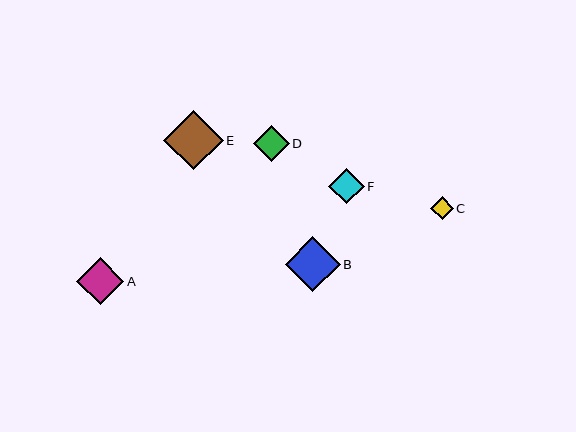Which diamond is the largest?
Diamond E is the largest with a size of approximately 59 pixels.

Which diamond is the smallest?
Diamond C is the smallest with a size of approximately 23 pixels.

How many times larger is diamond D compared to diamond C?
Diamond D is approximately 1.6 times the size of diamond C.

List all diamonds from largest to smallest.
From largest to smallest: E, B, A, D, F, C.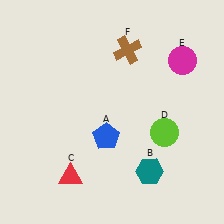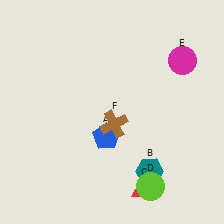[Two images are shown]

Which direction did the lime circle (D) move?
The lime circle (D) moved down.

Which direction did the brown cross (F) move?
The brown cross (F) moved down.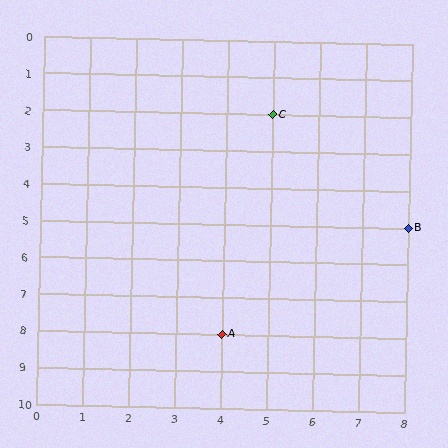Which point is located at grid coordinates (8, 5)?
Point B is at (8, 5).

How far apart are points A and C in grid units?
Points A and C are 1 column and 6 rows apart (about 6.1 grid units diagonally).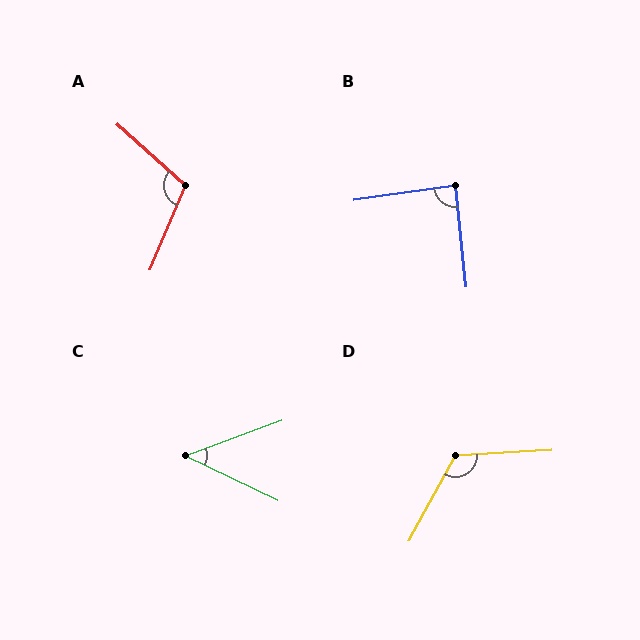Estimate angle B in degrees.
Approximately 88 degrees.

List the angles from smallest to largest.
C (46°), B (88°), A (109°), D (122°).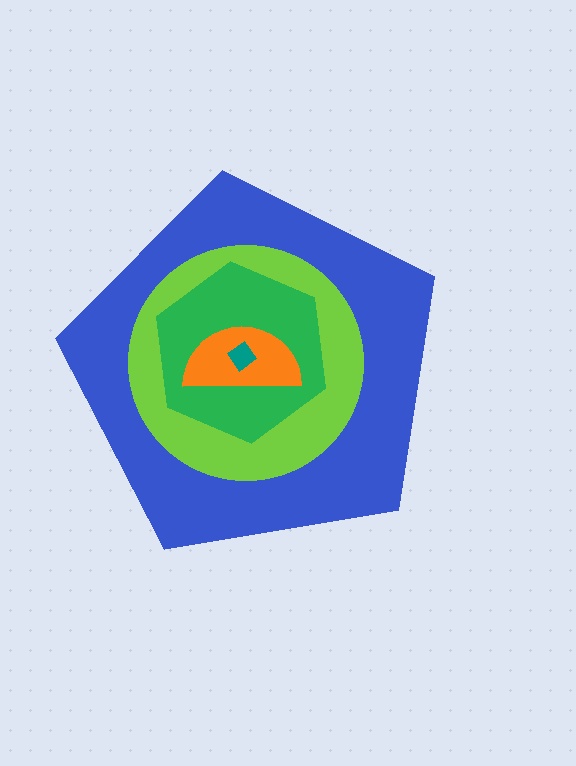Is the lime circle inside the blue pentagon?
Yes.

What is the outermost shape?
The blue pentagon.